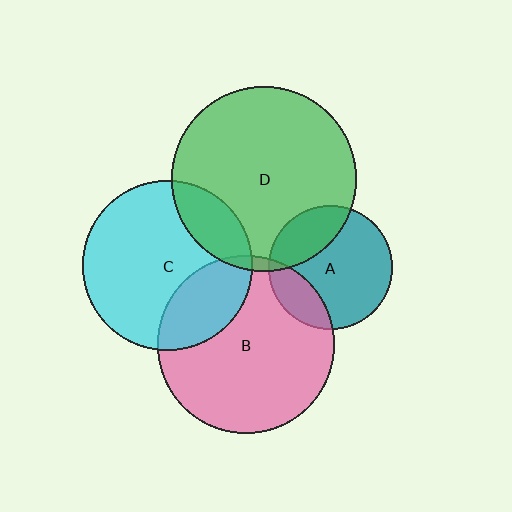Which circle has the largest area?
Circle D (green).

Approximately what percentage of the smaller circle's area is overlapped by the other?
Approximately 20%.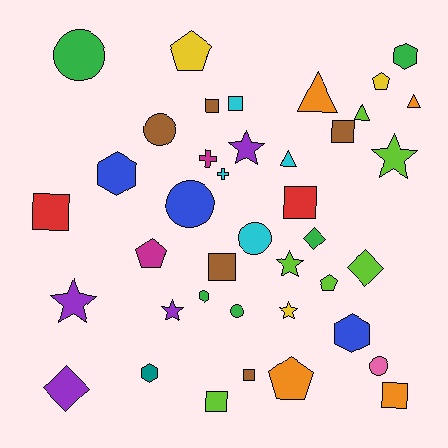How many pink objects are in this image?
There is 1 pink object.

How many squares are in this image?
There are 9 squares.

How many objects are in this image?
There are 40 objects.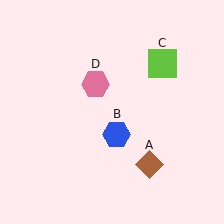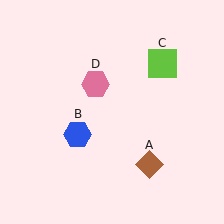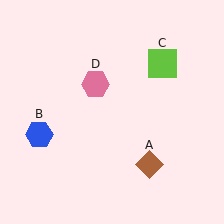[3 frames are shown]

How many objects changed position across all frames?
1 object changed position: blue hexagon (object B).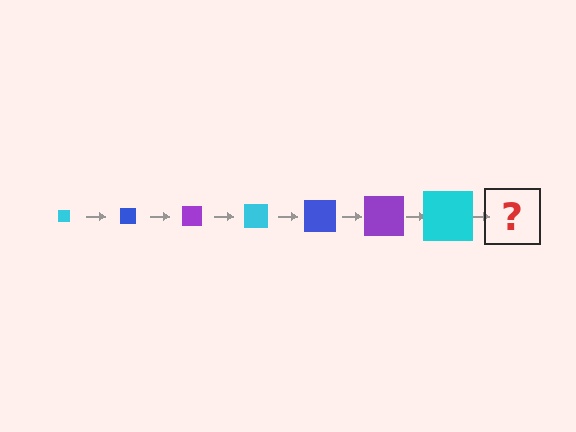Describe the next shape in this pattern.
It should be a blue square, larger than the previous one.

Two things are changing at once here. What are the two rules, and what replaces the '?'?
The two rules are that the square grows larger each step and the color cycles through cyan, blue, and purple. The '?' should be a blue square, larger than the previous one.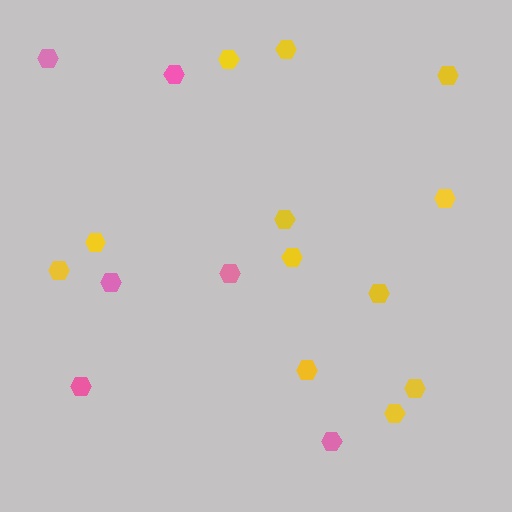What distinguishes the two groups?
There are 2 groups: one group of yellow hexagons (12) and one group of pink hexagons (6).